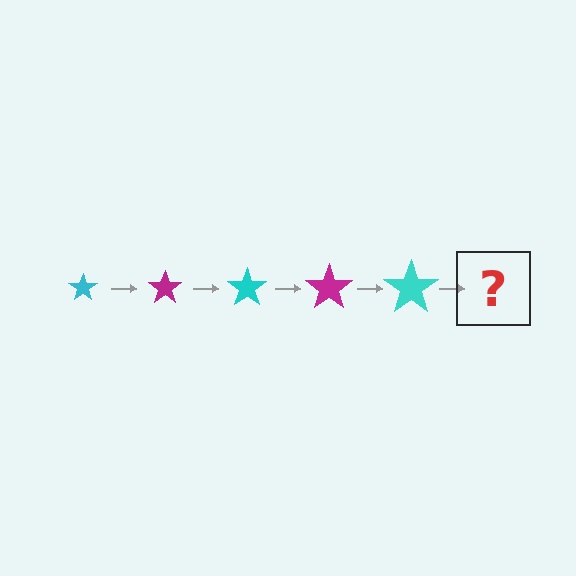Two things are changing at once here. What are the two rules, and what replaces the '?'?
The two rules are that the star grows larger each step and the color cycles through cyan and magenta. The '?' should be a magenta star, larger than the previous one.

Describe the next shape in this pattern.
It should be a magenta star, larger than the previous one.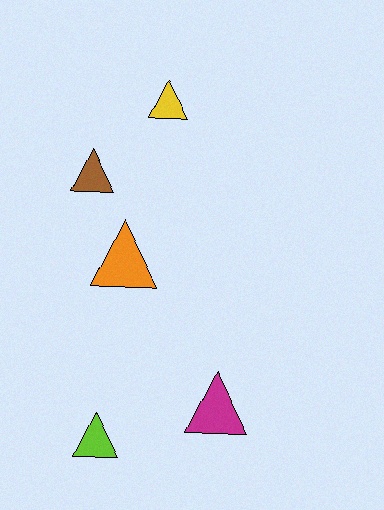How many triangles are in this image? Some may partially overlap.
There are 5 triangles.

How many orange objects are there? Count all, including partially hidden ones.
There is 1 orange object.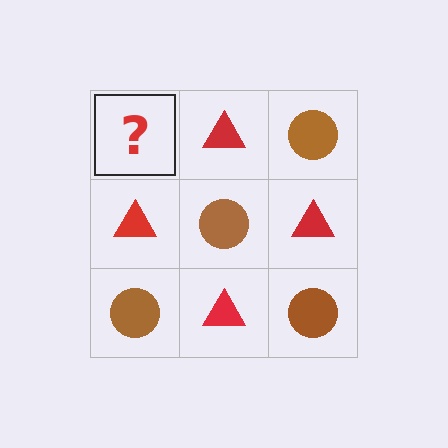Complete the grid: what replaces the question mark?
The question mark should be replaced with a brown circle.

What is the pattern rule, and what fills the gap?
The rule is that it alternates brown circle and red triangle in a checkerboard pattern. The gap should be filled with a brown circle.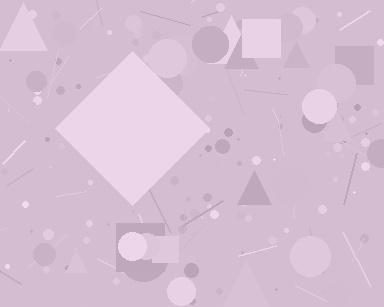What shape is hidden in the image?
A diamond is hidden in the image.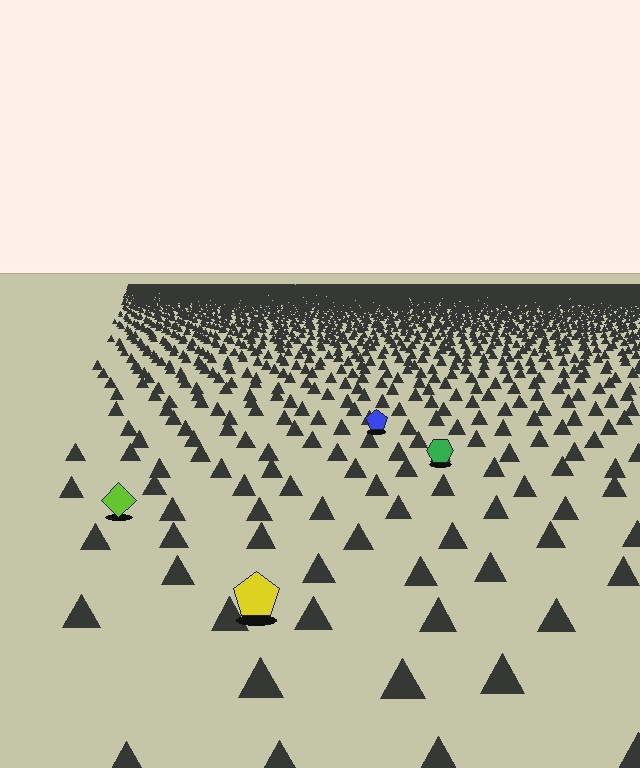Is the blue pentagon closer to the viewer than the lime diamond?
No. The lime diamond is closer — you can tell from the texture gradient: the ground texture is coarser near it.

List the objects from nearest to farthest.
From nearest to farthest: the yellow pentagon, the lime diamond, the green hexagon, the blue pentagon.